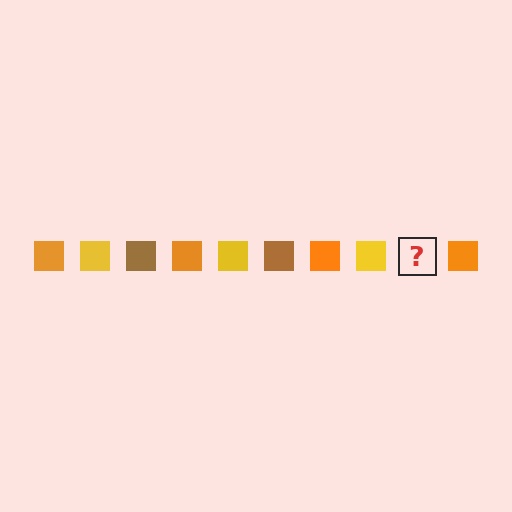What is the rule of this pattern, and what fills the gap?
The rule is that the pattern cycles through orange, yellow, brown squares. The gap should be filled with a brown square.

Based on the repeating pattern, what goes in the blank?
The blank should be a brown square.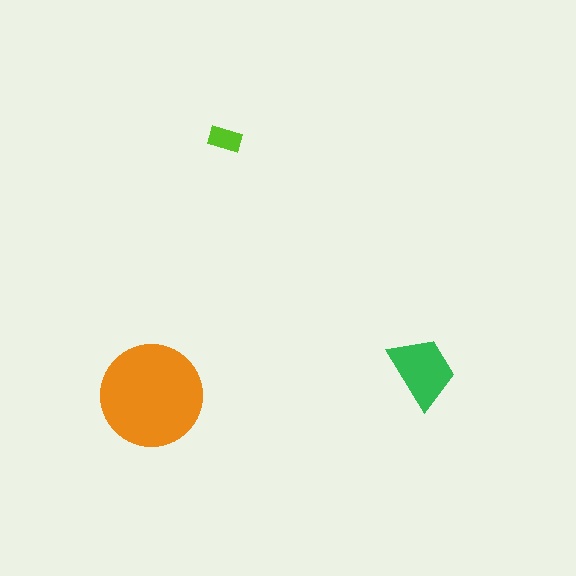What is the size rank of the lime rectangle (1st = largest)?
3rd.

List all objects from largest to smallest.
The orange circle, the green trapezoid, the lime rectangle.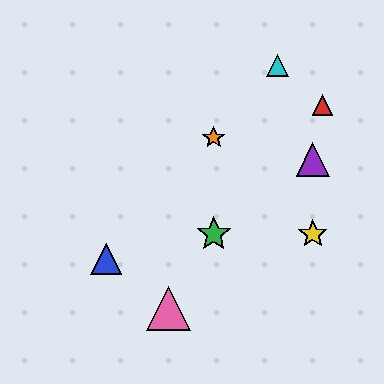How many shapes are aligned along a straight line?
3 shapes (the blue triangle, the orange star, the cyan triangle) are aligned along a straight line.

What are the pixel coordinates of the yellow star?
The yellow star is at (313, 234).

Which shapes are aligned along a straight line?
The blue triangle, the orange star, the cyan triangle are aligned along a straight line.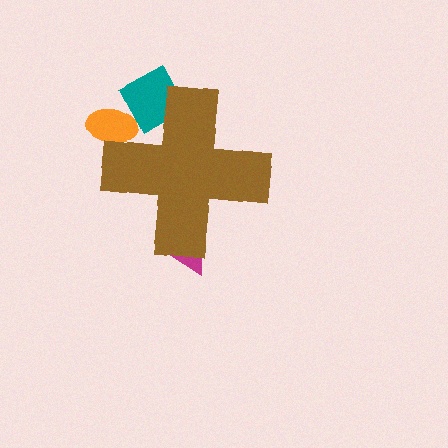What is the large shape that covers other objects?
A brown cross.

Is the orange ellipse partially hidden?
Yes, the orange ellipse is partially hidden behind the brown cross.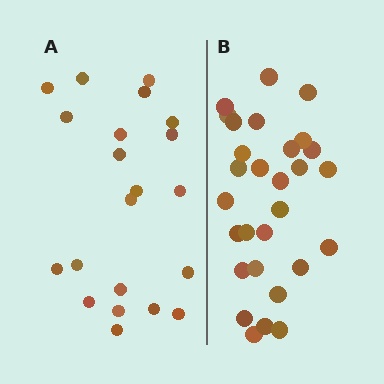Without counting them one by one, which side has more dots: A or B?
Region B (the right region) has more dots.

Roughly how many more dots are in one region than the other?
Region B has roughly 8 or so more dots than region A.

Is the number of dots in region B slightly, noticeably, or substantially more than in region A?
Region B has noticeably more, but not dramatically so. The ratio is roughly 1.4 to 1.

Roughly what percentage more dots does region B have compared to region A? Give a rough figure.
About 40% more.